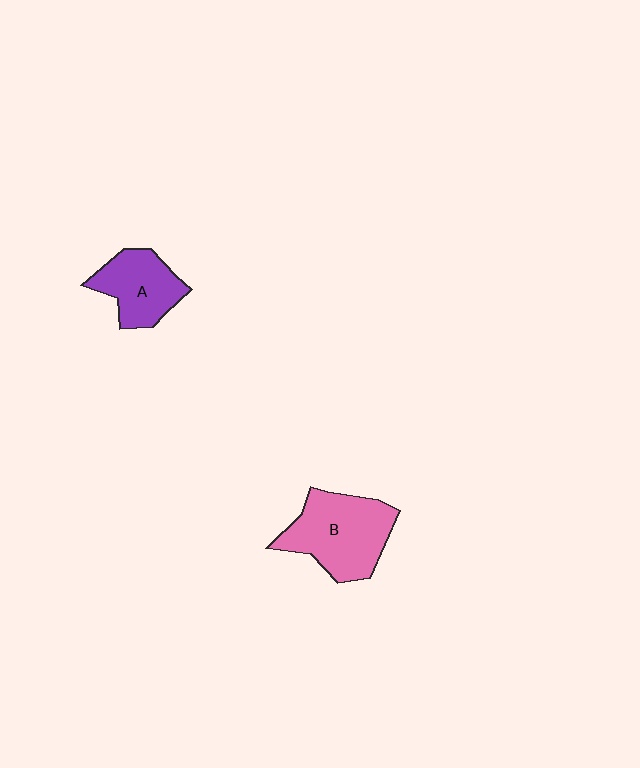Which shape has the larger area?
Shape B (pink).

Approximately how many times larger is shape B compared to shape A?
Approximately 1.5 times.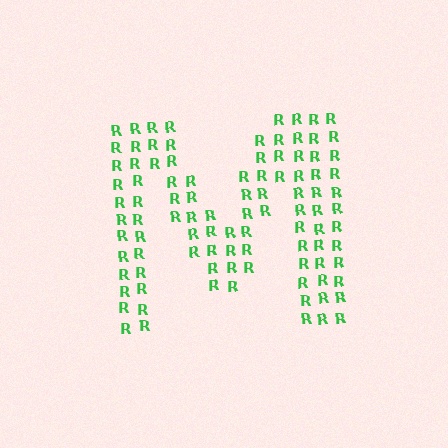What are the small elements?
The small elements are letter R's.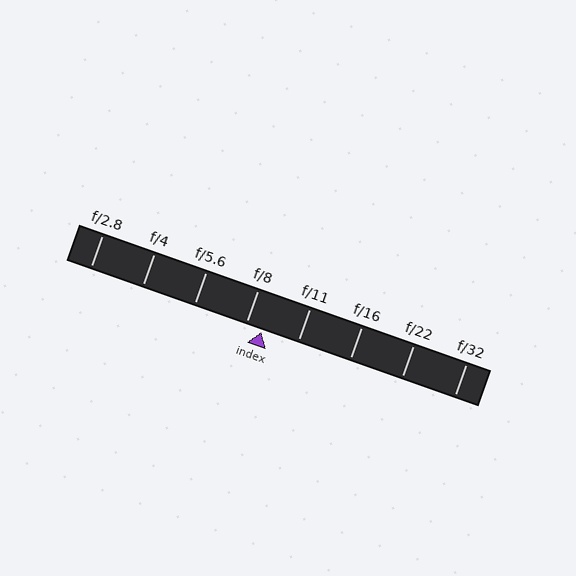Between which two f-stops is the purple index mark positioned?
The index mark is between f/8 and f/11.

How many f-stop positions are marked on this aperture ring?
There are 8 f-stop positions marked.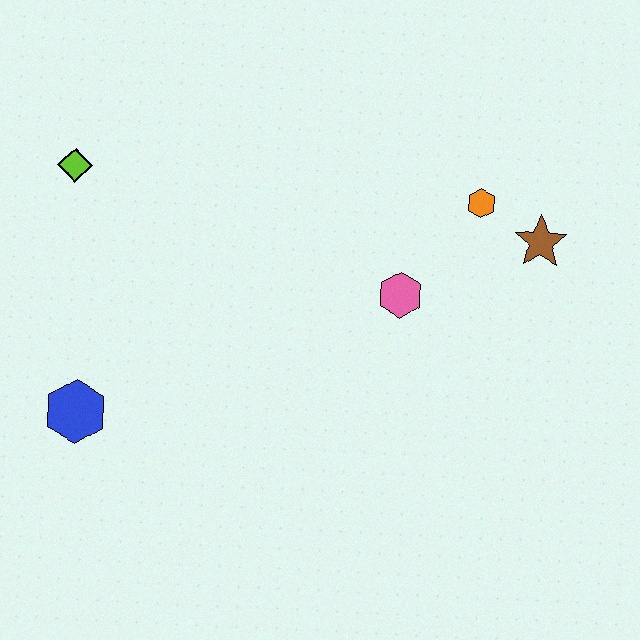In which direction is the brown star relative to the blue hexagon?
The brown star is to the right of the blue hexagon.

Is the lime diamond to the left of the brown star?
Yes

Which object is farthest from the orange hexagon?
The blue hexagon is farthest from the orange hexagon.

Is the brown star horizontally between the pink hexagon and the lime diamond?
No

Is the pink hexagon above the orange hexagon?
No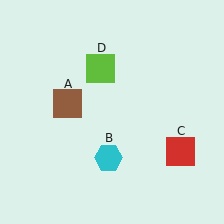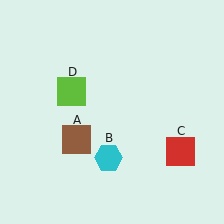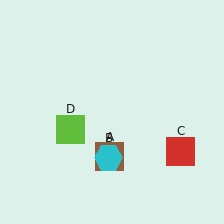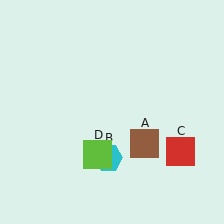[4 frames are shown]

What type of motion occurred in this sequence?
The brown square (object A), lime square (object D) rotated counterclockwise around the center of the scene.